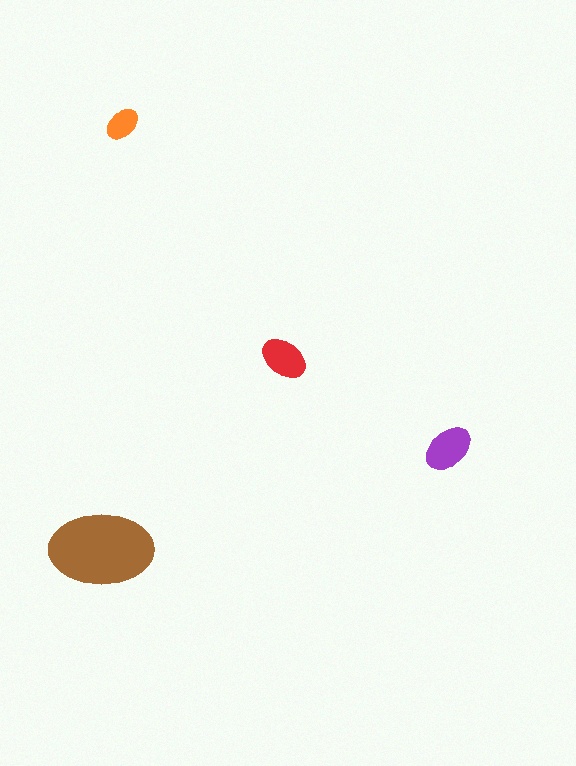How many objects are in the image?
There are 4 objects in the image.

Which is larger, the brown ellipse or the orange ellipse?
The brown one.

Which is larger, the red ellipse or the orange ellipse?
The red one.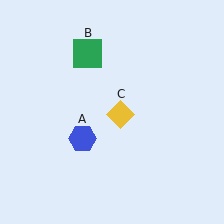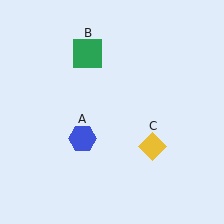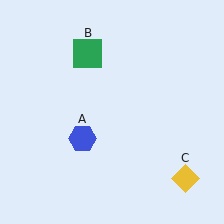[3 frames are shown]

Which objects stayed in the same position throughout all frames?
Blue hexagon (object A) and green square (object B) remained stationary.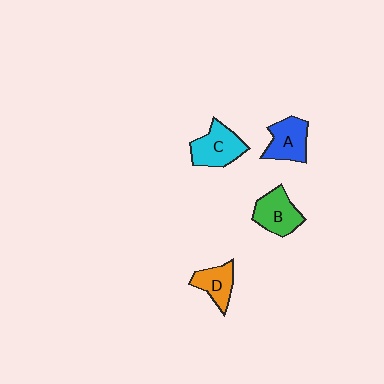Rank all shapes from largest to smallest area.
From largest to smallest: C (cyan), B (green), A (blue), D (orange).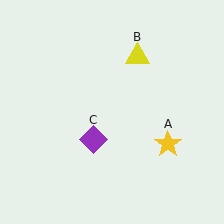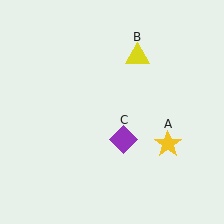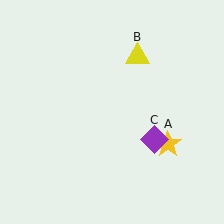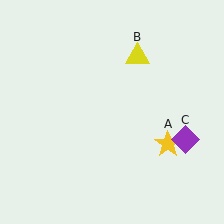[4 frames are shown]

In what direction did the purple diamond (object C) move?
The purple diamond (object C) moved right.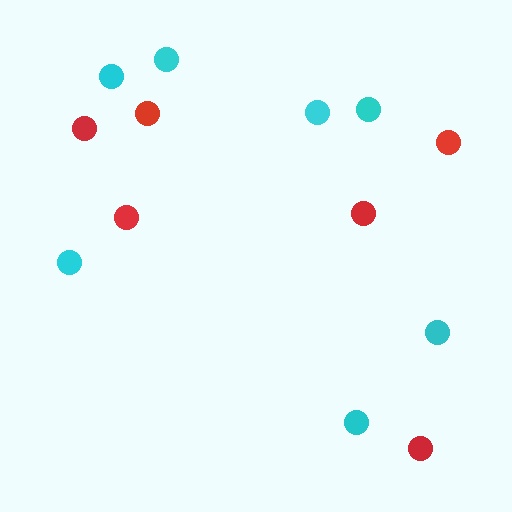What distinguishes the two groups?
There are 2 groups: one group of cyan circles (7) and one group of red circles (6).